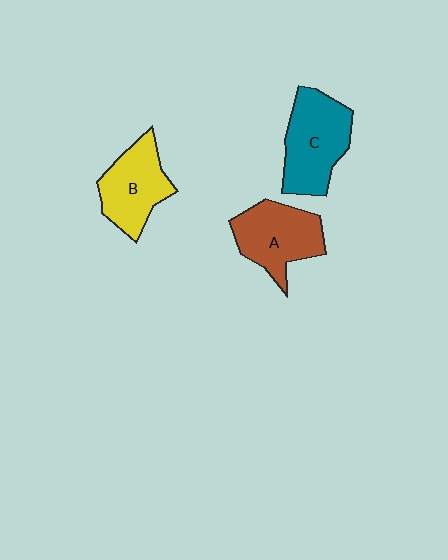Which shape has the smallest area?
Shape B (yellow).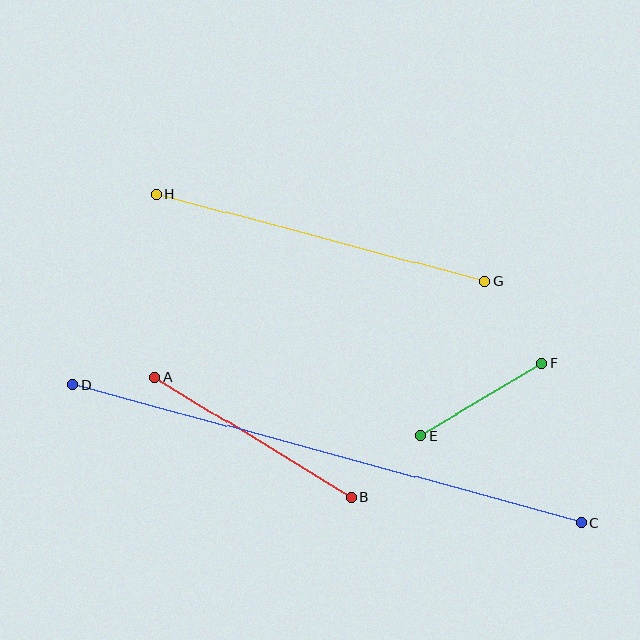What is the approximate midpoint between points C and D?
The midpoint is at approximately (327, 454) pixels.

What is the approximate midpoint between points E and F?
The midpoint is at approximately (481, 400) pixels.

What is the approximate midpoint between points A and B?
The midpoint is at approximately (253, 437) pixels.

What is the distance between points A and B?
The distance is approximately 230 pixels.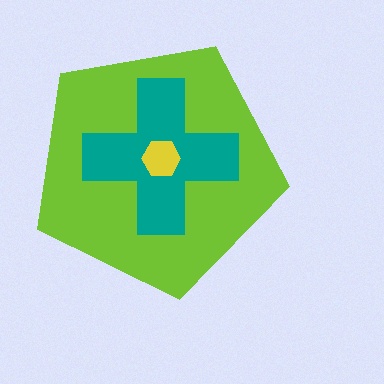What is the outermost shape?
The lime pentagon.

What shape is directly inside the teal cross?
The yellow hexagon.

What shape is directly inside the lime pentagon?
The teal cross.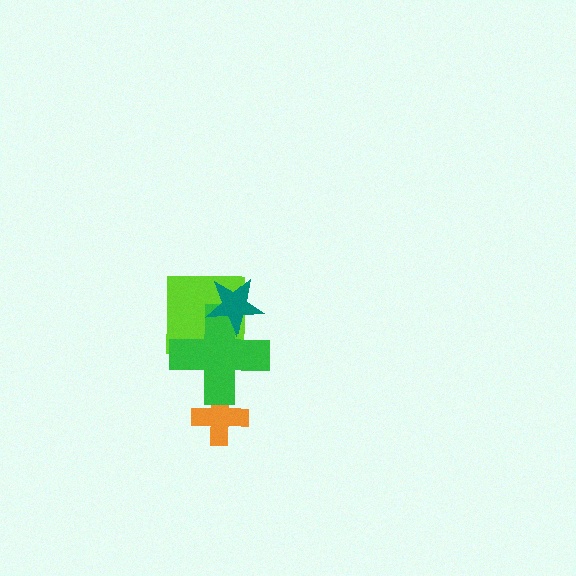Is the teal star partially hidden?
No, no other shape covers it.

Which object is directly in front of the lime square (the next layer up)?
The green cross is directly in front of the lime square.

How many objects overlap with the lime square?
2 objects overlap with the lime square.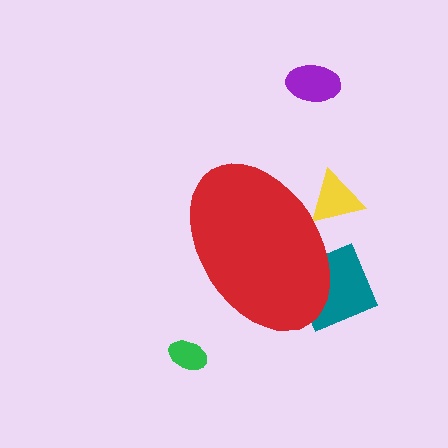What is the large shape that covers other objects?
A red ellipse.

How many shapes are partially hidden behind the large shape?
2 shapes are partially hidden.